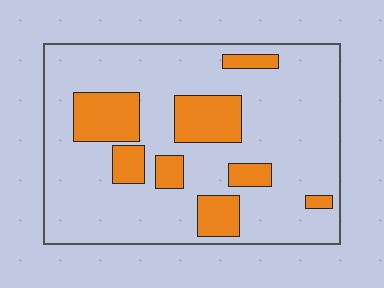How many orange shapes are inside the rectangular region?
8.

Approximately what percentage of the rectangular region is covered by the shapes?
Approximately 20%.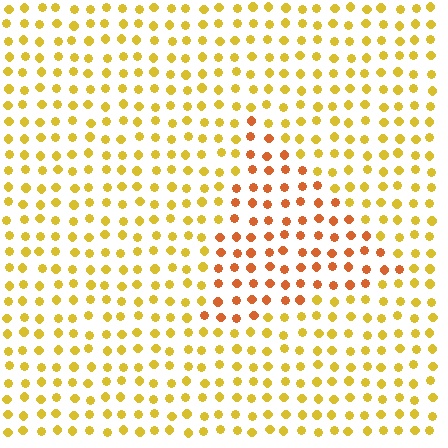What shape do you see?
I see a triangle.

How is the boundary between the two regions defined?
The boundary is defined purely by a slight shift in hue (about 33 degrees). Spacing, size, and orientation are identical on both sides.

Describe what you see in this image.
The image is filled with small yellow elements in a uniform arrangement. A triangle-shaped region is visible where the elements are tinted to a slightly different hue, forming a subtle color boundary.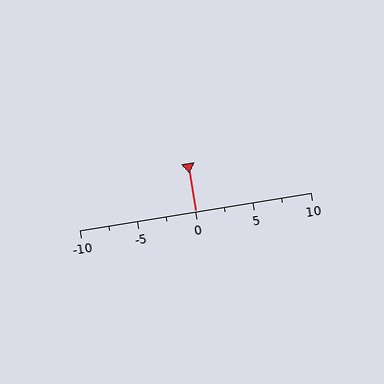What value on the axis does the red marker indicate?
The marker indicates approximately 0.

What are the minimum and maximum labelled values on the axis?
The axis runs from -10 to 10.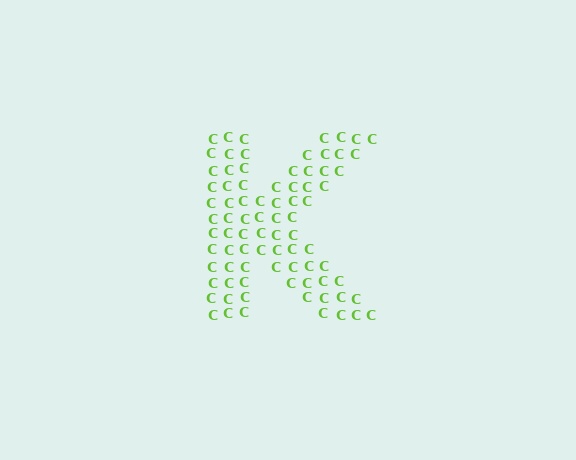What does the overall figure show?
The overall figure shows the letter K.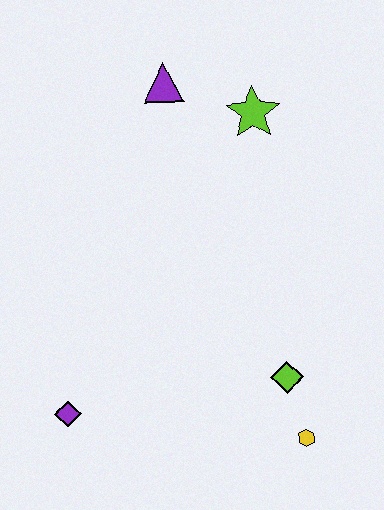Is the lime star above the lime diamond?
Yes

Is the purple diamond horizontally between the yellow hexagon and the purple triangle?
No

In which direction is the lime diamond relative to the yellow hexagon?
The lime diamond is above the yellow hexagon.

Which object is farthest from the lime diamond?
The purple triangle is farthest from the lime diamond.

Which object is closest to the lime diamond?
The yellow hexagon is closest to the lime diamond.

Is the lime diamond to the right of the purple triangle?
Yes